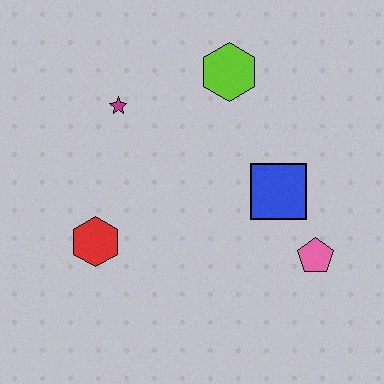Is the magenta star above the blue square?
Yes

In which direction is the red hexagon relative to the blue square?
The red hexagon is to the left of the blue square.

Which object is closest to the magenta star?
The lime hexagon is closest to the magenta star.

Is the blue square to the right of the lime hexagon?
Yes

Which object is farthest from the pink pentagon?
The magenta star is farthest from the pink pentagon.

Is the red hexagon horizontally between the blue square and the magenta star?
No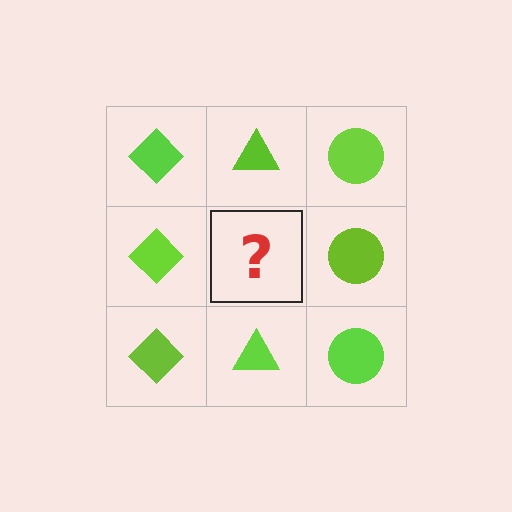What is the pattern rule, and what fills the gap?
The rule is that each column has a consistent shape. The gap should be filled with a lime triangle.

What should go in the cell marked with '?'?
The missing cell should contain a lime triangle.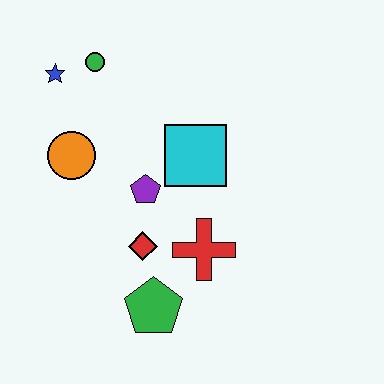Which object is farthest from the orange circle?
The green pentagon is farthest from the orange circle.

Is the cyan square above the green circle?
No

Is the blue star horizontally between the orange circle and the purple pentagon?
No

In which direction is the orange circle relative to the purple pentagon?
The orange circle is to the left of the purple pentagon.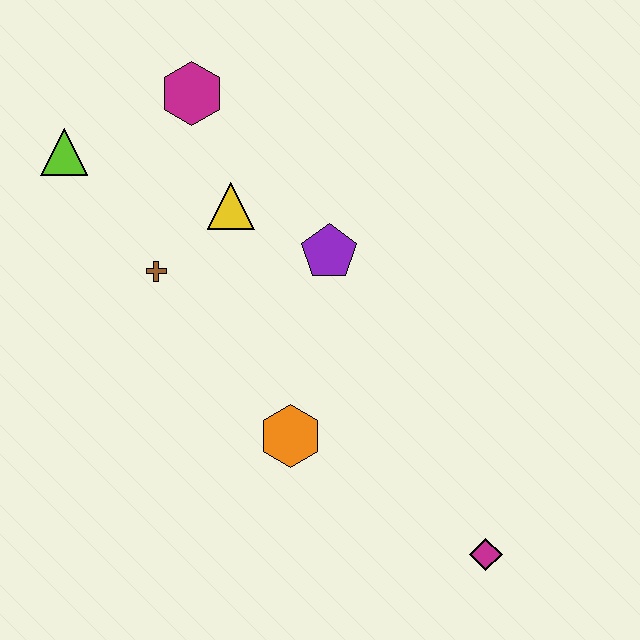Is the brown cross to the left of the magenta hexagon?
Yes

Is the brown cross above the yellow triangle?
No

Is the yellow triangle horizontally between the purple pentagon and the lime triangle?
Yes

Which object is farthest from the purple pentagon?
The magenta diamond is farthest from the purple pentagon.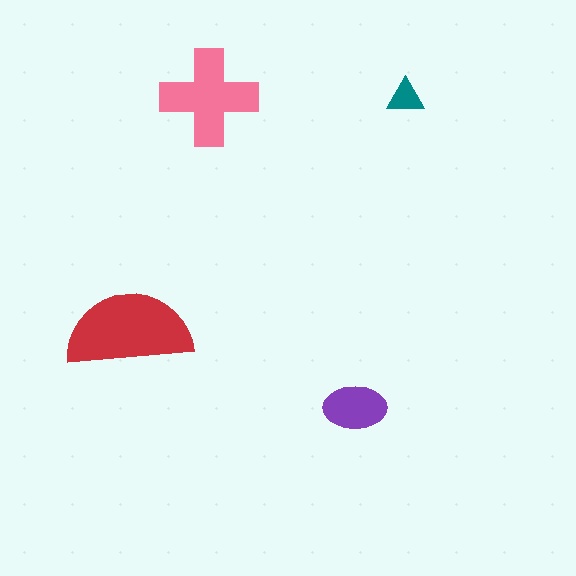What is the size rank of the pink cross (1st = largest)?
2nd.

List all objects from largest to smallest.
The red semicircle, the pink cross, the purple ellipse, the teal triangle.